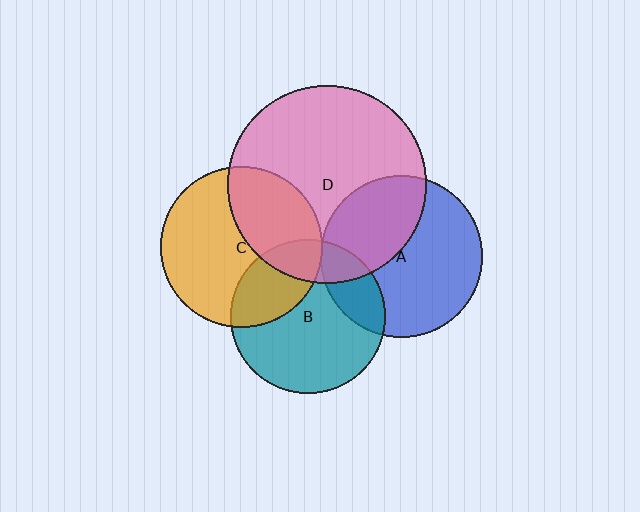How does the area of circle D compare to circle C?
Approximately 1.5 times.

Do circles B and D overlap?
Yes.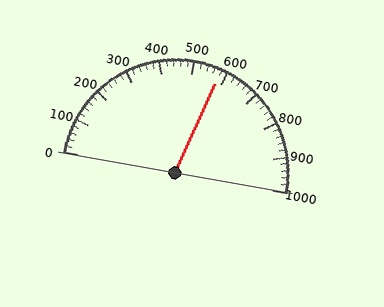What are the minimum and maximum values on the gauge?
The gauge ranges from 0 to 1000.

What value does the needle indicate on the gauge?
The needle indicates approximately 580.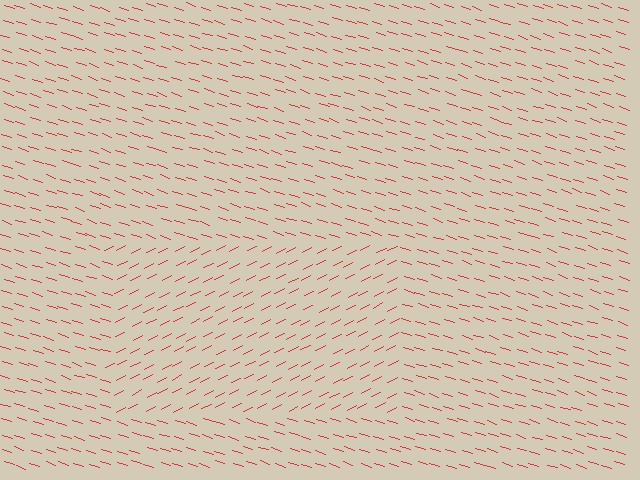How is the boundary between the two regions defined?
The boundary is defined purely by a change in line orientation (approximately 45 degrees difference). All lines are the same color and thickness.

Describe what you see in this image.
The image is filled with small red line segments. A rectangle region in the image has lines oriented differently from the surrounding lines, creating a visible texture boundary.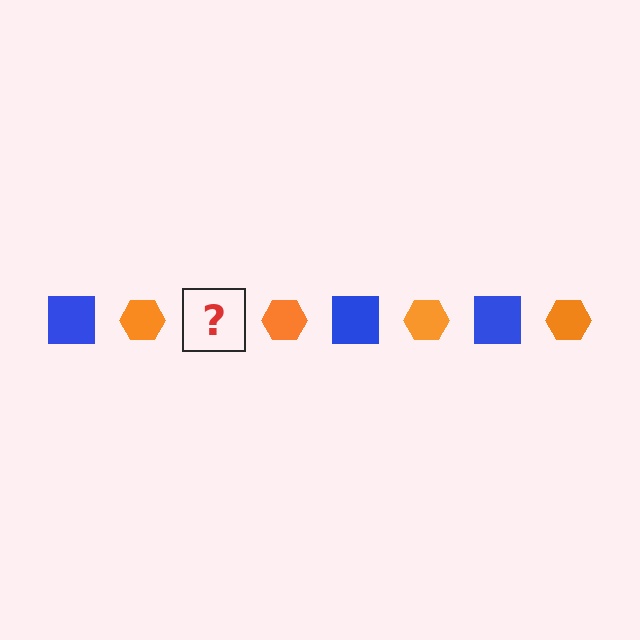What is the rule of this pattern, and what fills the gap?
The rule is that the pattern alternates between blue square and orange hexagon. The gap should be filled with a blue square.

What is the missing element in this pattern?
The missing element is a blue square.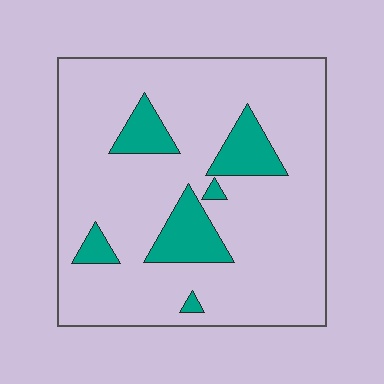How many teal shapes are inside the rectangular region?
6.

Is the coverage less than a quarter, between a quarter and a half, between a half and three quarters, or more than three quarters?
Less than a quarter.